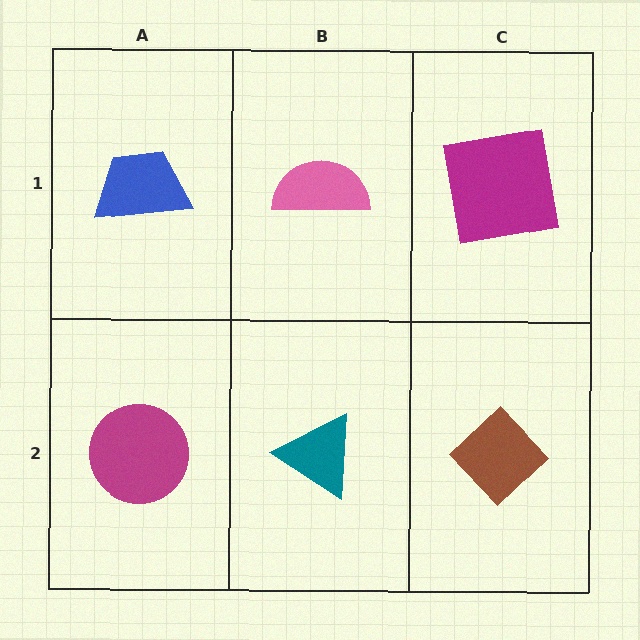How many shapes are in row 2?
3 shapes.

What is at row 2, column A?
A magenta circle.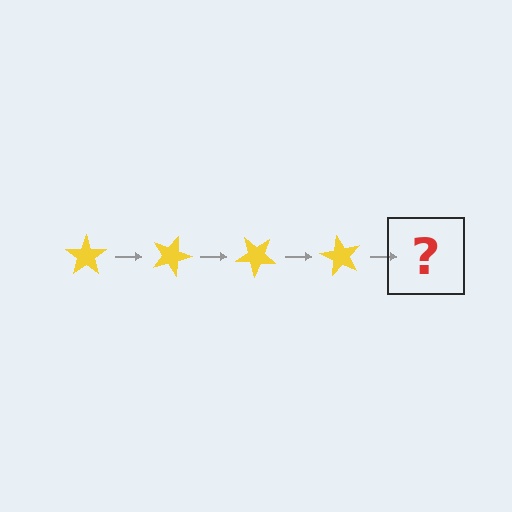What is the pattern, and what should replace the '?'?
The pattern is that the star rotates 20 degrees each step. The '?' should be a yellow star rotated 80 degrees.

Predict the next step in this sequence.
The next step is a yellow star rotated 80 degrees.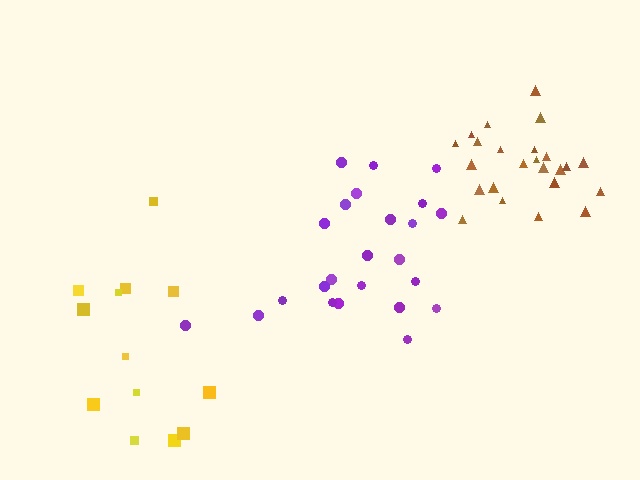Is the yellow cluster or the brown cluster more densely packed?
Brown.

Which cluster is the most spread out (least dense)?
Yellow.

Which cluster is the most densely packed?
Brown.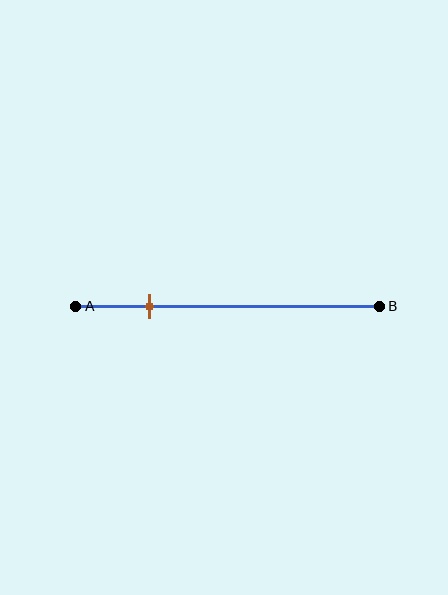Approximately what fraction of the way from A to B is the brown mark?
The brown mark is approximately 25% of the way from A to B.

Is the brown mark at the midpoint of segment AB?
No, the mark is at about 25% from A, not at the 50% midpoint.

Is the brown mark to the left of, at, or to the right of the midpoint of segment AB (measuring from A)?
The brown mark is to the left of the midpoint of segment AB.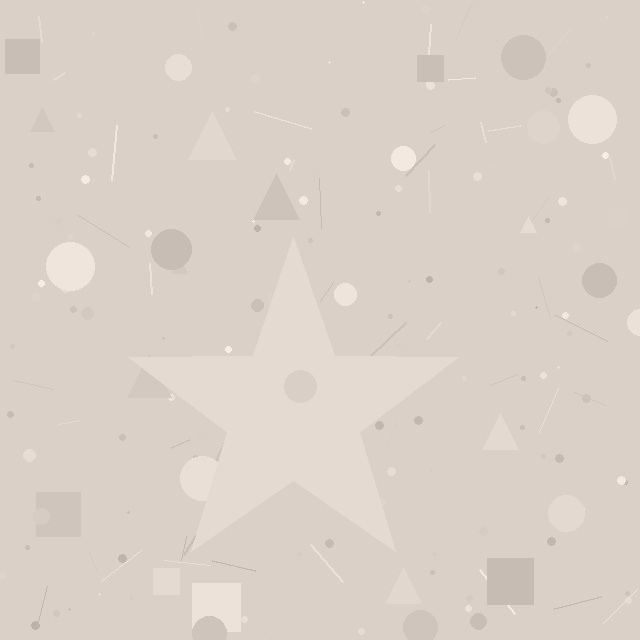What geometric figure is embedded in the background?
A star is embedded in the background.